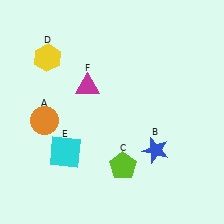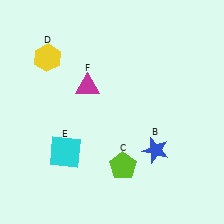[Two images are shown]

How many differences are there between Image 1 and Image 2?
There is 1 difference between the two images.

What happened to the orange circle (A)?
The orange circle (A) was removed in Image 2. It was in the bottom-left area of Image 1.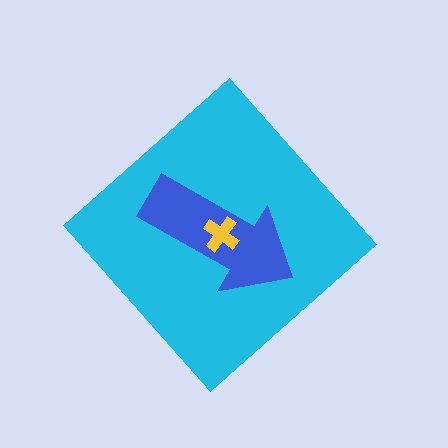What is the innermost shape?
The yellow cross.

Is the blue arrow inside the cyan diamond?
Yes.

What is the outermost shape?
The cyan diamond.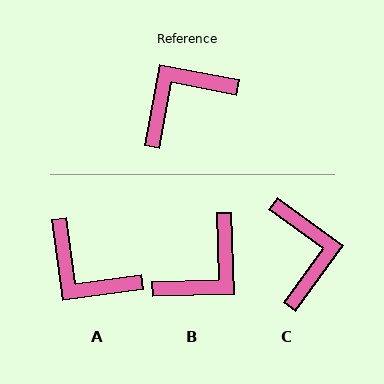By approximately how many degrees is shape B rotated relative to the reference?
Approximately 167 degrees clockwise.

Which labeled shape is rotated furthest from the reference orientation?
B, about 167 degrees away.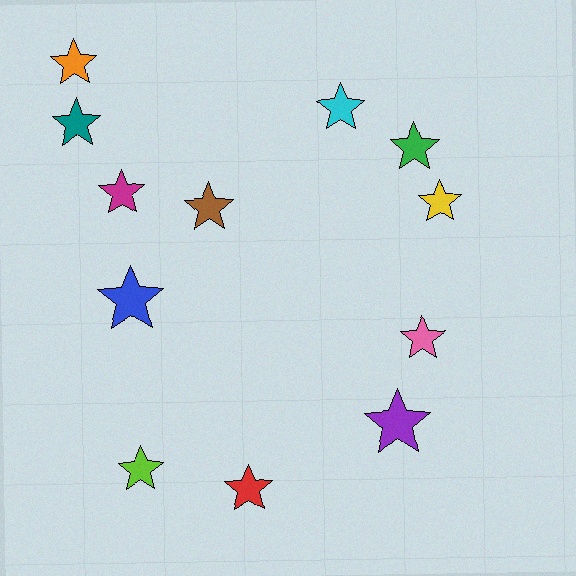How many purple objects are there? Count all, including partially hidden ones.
There is 1 purple object.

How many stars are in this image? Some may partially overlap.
There are 12 stars.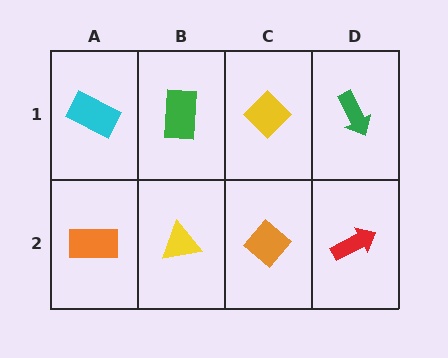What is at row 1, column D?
A green arrow.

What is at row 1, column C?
A yellow diamond.